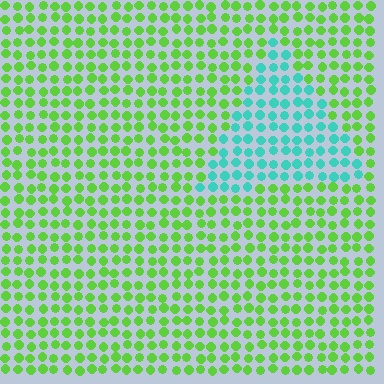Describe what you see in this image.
The image is filled with small lime elements in a uniform arrangement. A triangle-shaped region is visible where the elements are tinted to a slightly different hue, forming a subtle color boundary.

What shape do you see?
I see a triangle.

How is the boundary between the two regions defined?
The boundary is defined purely by a slight shift in hue (about 66 degrees). Spacing, size, and orientation are identical on both sides.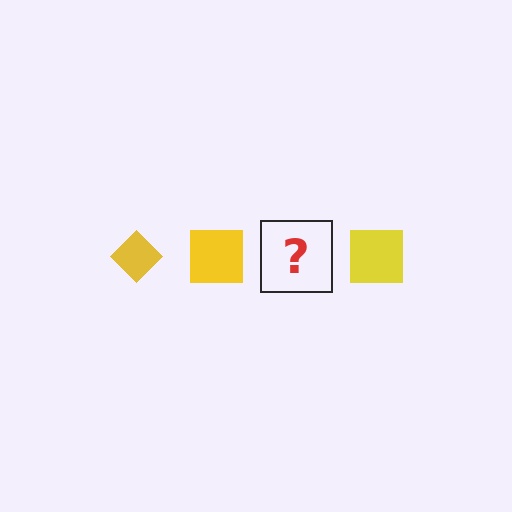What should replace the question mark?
The question mark should be replaced with a yellow diamond.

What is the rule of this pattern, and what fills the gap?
The rule is that the pattern cycles through diamond, square shapes in yellow. The gap should be filled with a yellow diamond.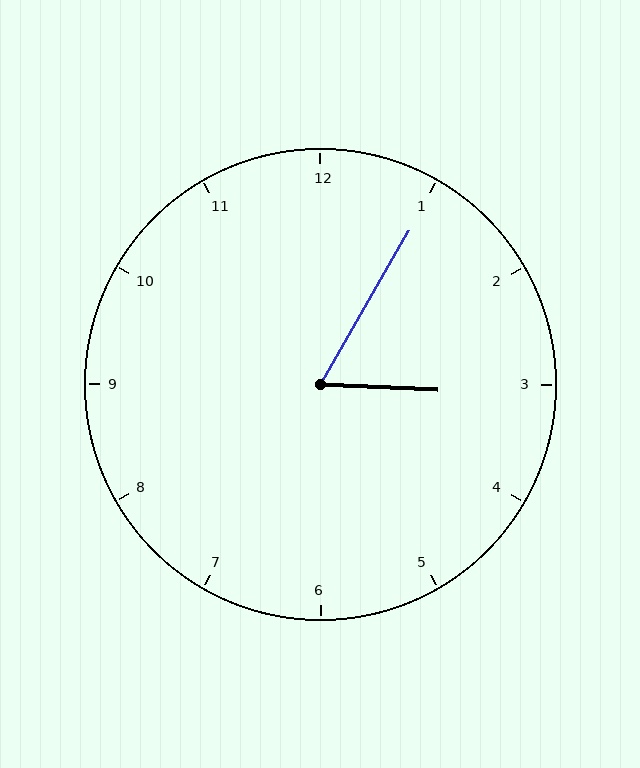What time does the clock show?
3:05.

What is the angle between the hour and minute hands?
Approximately 62 degrees.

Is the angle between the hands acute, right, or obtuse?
It is acute.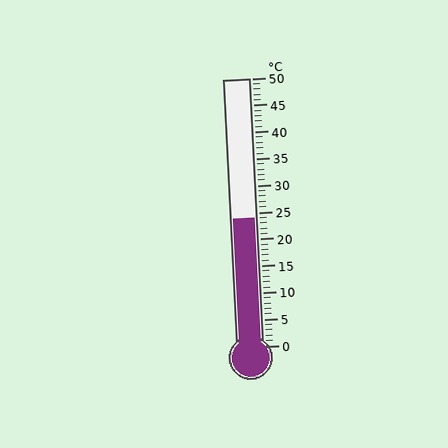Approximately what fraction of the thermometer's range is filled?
The thermometer is filled to approximately 50% of its range.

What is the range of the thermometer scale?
The thermometer scale ranges from 0°C to 50°C.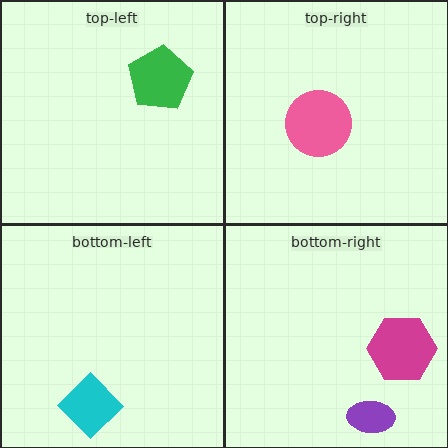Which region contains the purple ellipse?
The bottom-right region.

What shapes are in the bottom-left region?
The cyan diamond.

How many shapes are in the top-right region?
1.